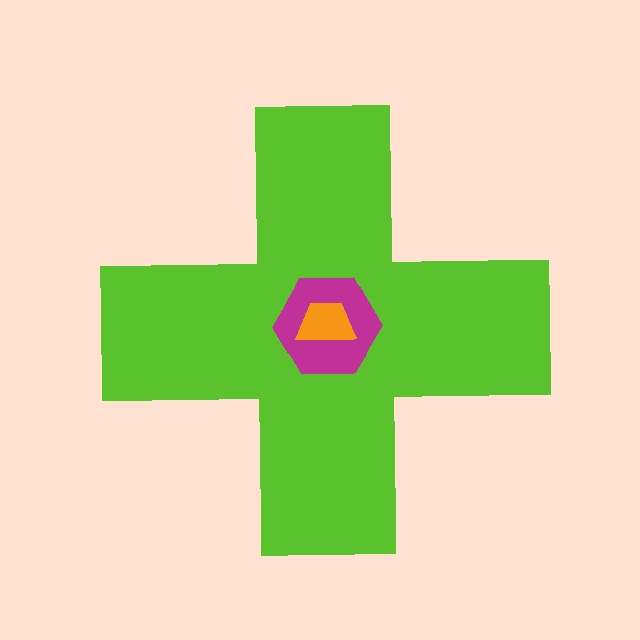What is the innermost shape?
The orange trapezoid.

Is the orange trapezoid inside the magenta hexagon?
Yes.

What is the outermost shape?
The lime cross.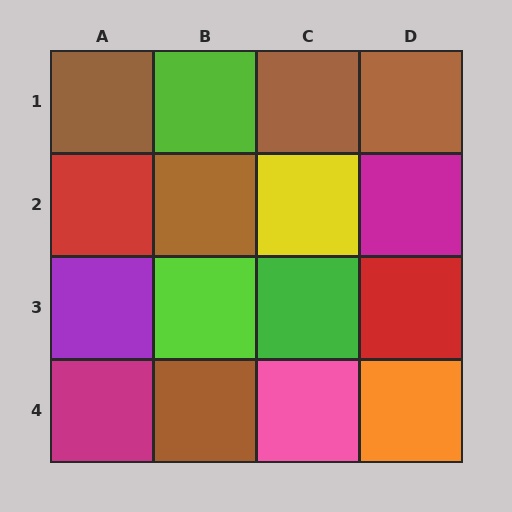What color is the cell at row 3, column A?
Purple.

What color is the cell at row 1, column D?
Brown.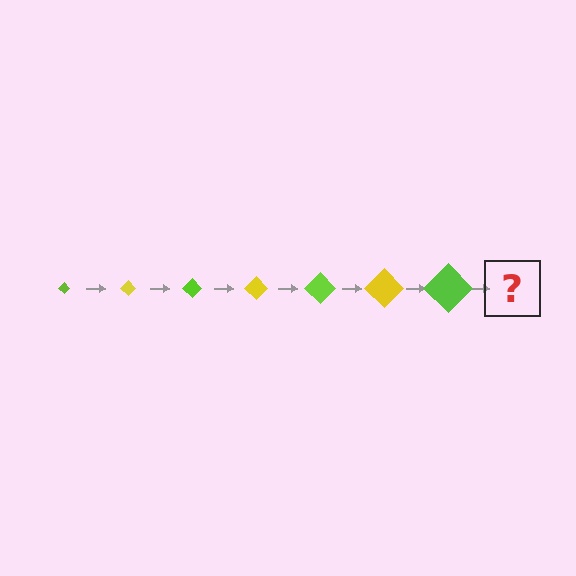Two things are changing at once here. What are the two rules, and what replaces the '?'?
The two rules are that the diamond grows larger each step and the color cycles through lime and yellow. The '?' should be a yellow diamond, larger than the previous one.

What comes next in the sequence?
The next element should be a yellow diamond, larger than the previous one.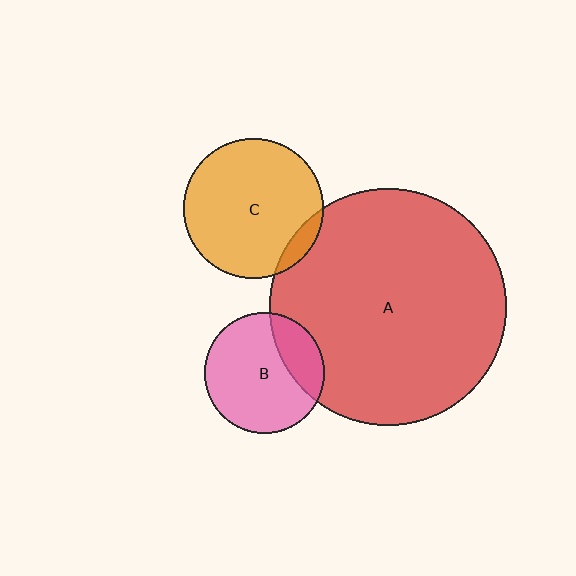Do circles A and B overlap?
Yes.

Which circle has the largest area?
Circle A (red).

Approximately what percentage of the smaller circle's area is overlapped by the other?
Approximately 25%.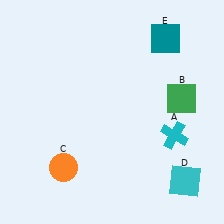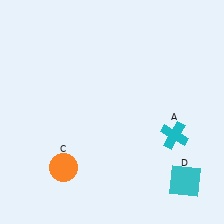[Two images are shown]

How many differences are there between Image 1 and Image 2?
There are 2 differences between the two images.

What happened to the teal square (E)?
The teal square (E) was removed in Image 2. It was in the top-right area of Image 1.